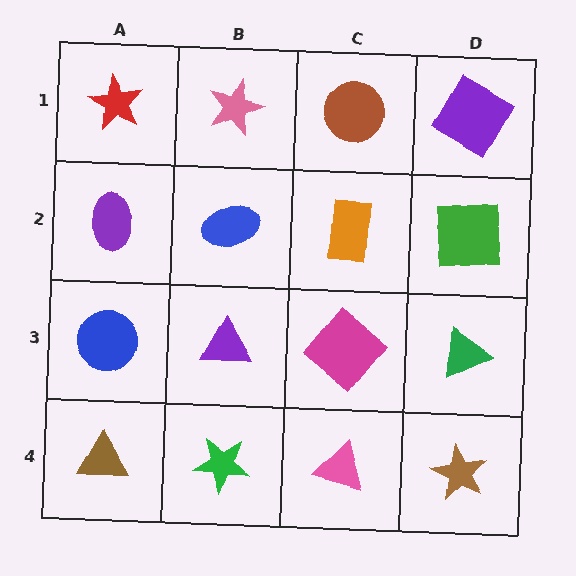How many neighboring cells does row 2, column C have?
4.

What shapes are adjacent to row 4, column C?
A magenta diamond (row 3, column C), a green star (row 4, column B), a brown star (row 4, column D).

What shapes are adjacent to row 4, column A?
A blue circle (row 3, column A), a green star (row 4, column B).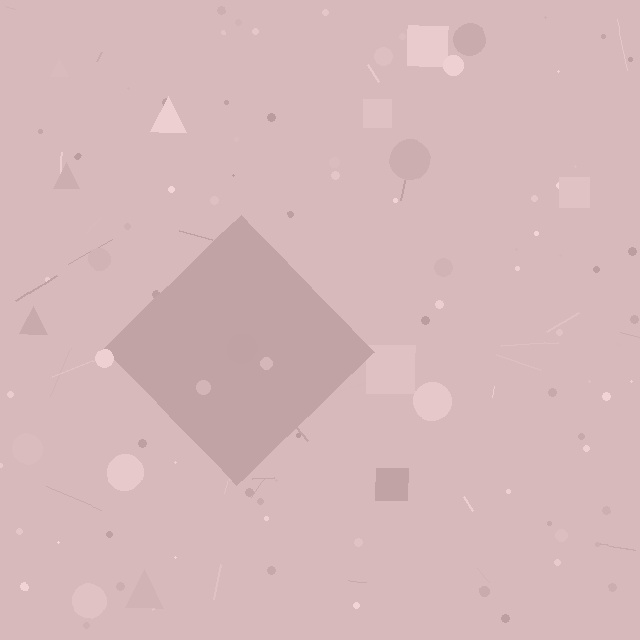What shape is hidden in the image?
A diamond is hidden in the image.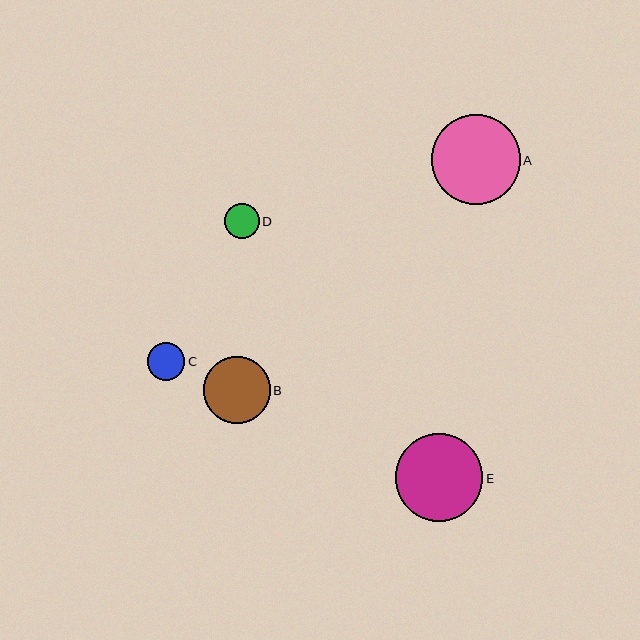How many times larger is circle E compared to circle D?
Circle E is approximately 2.5 times the size of circle D.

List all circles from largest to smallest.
From largest to smallest: A, E, B, C, D.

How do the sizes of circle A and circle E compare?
Circle A and circle E are approximately the same size.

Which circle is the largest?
Circle A is the largest with a size of approximately 89 pixels.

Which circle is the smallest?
Circle D is the smallest with a size of approximately 34 pixels.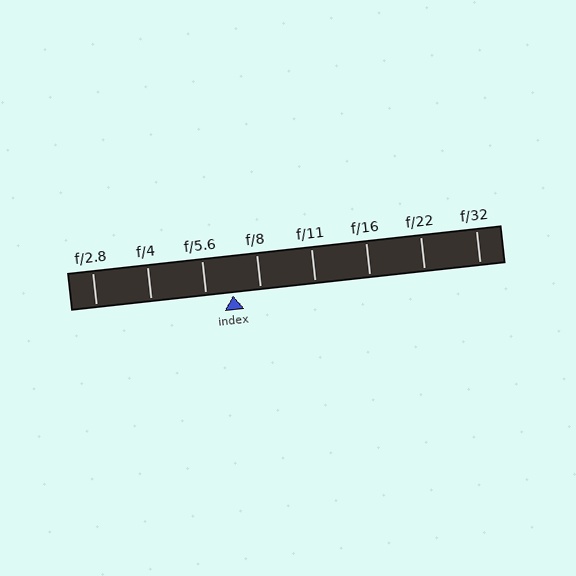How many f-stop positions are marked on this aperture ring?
There are 8 f-stop positions marked.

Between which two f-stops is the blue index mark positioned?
The index mark is between f/5.6 and f/8.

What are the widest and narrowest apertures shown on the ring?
The widest aperture shown is f/2.8 and the narrowest is f/32.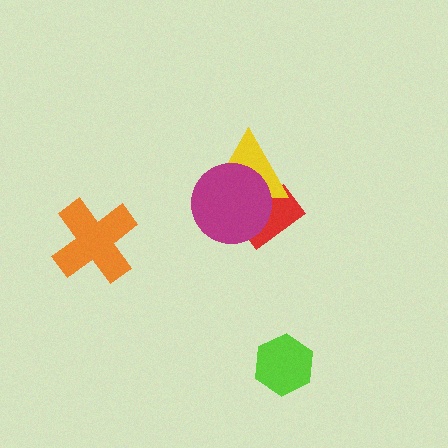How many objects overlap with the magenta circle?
2 objects overlap with the magenta circle.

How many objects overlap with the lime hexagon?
0 objects overlap with the lime hexagon.